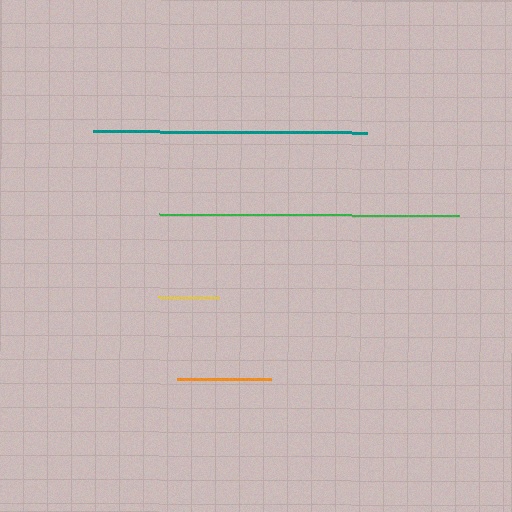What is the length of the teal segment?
The teal segment is approximately 273 pixels long.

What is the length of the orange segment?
The orange segment is approximately 94 pixels long.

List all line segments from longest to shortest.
From longest to shortest: green, teal, orange, yellow.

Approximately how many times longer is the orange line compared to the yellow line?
The orange line is approximately 1.6 times the length of the yellow line.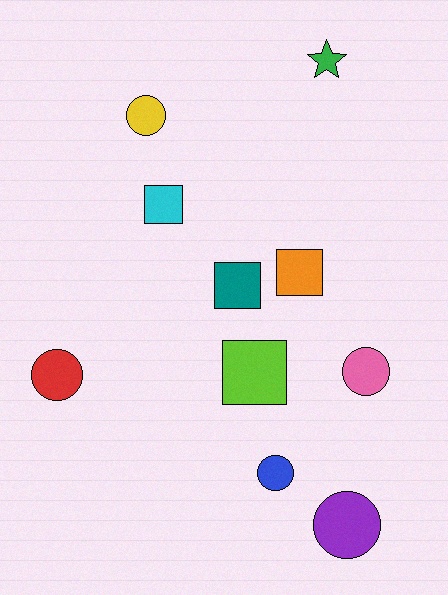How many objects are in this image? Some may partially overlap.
There are 10 objects.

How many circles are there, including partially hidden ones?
There are 5 circles.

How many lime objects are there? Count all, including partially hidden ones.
There is 1 lime object.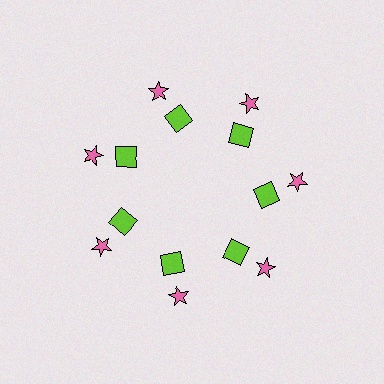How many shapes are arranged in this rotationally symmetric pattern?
There are 14 shapes, arranged in 7 groups of 2.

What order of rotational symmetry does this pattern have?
This pattern has 7-fold rotational symmetry.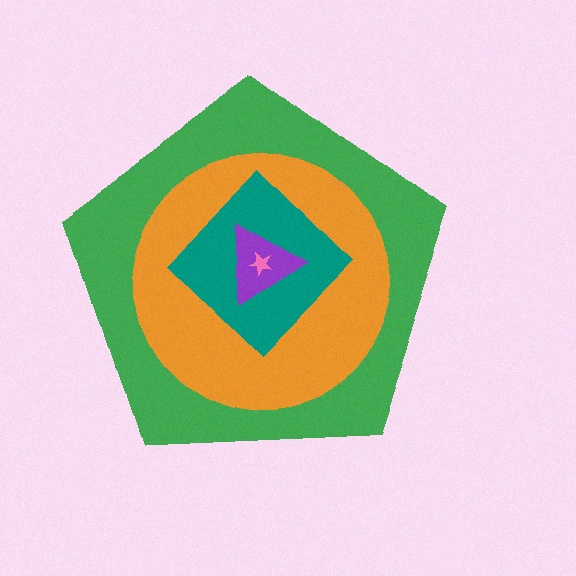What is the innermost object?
The pink star.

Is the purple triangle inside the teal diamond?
Yes.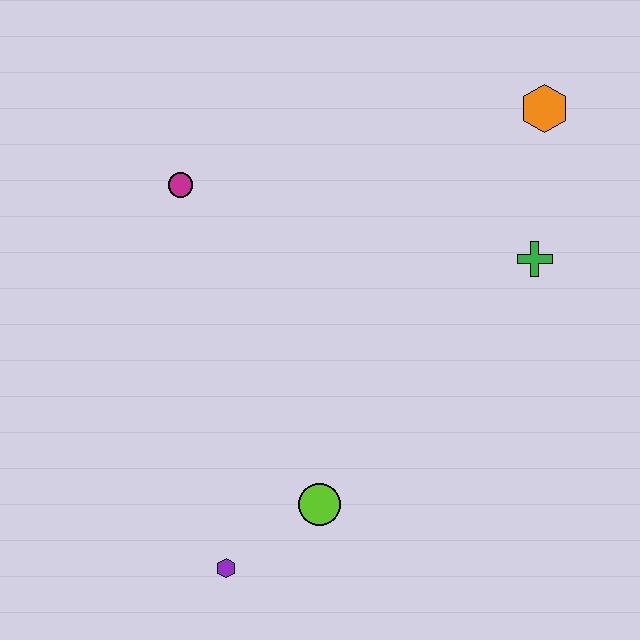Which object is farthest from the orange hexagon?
The purple hexagon is farthest from the orange hexagon.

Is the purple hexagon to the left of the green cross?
Yes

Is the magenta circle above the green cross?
Yes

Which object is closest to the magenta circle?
The lime circle is closest to the magenta circle.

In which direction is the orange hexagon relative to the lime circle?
The orange hexagon is above the lime circle.